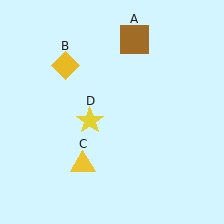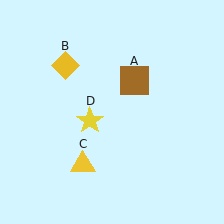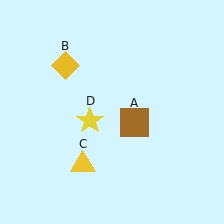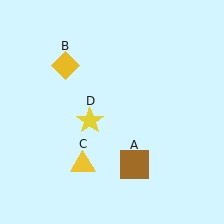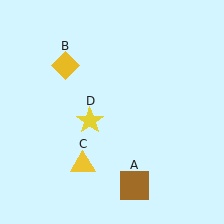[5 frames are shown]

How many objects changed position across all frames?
1 object changed position: brown square (object A).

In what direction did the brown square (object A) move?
The brown square (object A) moved down.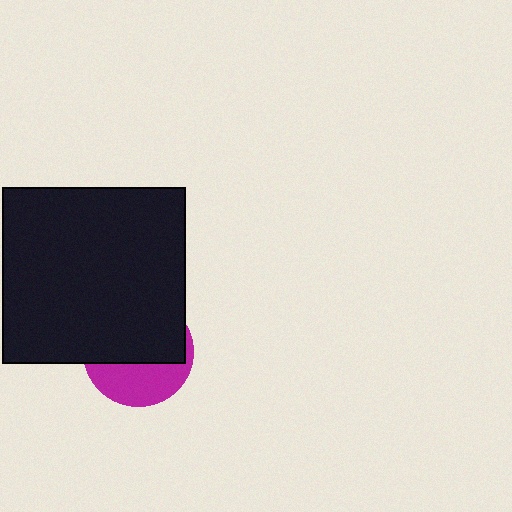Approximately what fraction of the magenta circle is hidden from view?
Roughly 60% of the magenta circle is hidden behind the black rectangle.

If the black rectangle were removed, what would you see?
You would see the complete magenta circle.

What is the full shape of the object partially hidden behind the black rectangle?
The partially hidden object is a magenta circle.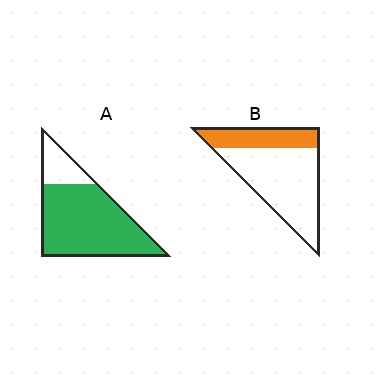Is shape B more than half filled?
No.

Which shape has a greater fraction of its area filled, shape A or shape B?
Shape A.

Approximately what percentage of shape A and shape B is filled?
A is approximately 80% and B is approximately 30%.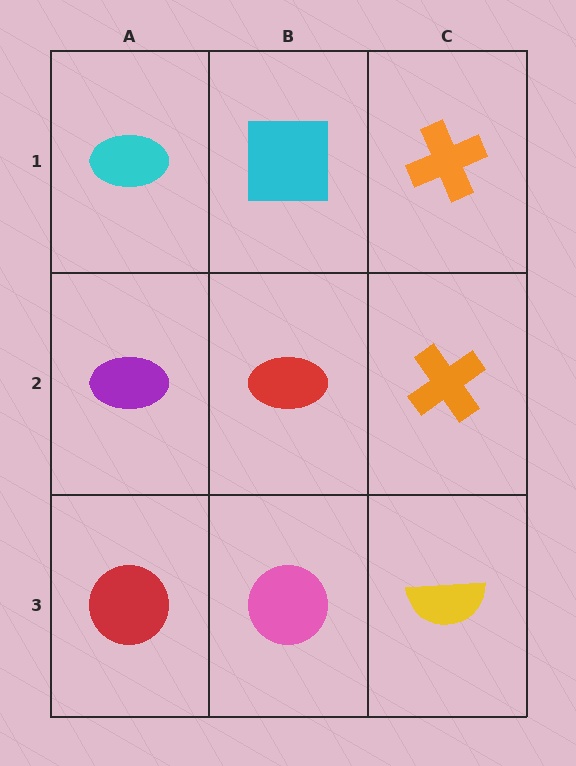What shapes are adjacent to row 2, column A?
A cyan ellipse (row 1, column A), a red circle (row 3, column A), a red ellipse (row 2, column B).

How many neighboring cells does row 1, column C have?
2.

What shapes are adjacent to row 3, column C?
An orange cross (row 2, column C), a pink circle (row 3, column B).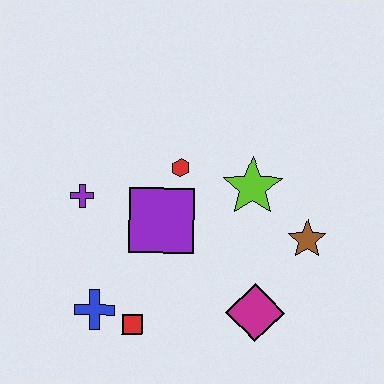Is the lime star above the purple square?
Yes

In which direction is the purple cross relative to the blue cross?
The purple cross is above the blue cross.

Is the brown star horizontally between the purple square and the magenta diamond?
No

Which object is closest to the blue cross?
The red square is closest to the blue cross.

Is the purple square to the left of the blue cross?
No